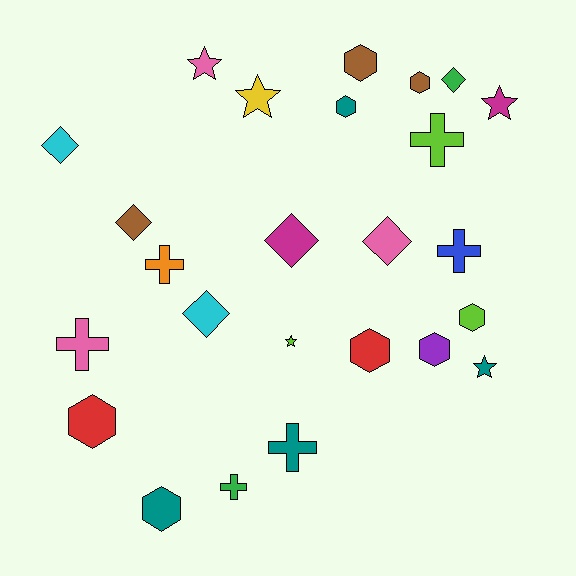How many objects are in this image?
There are 25 objects.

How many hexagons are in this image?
There are 8 hexagons.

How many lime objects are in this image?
There are 3 lime objects.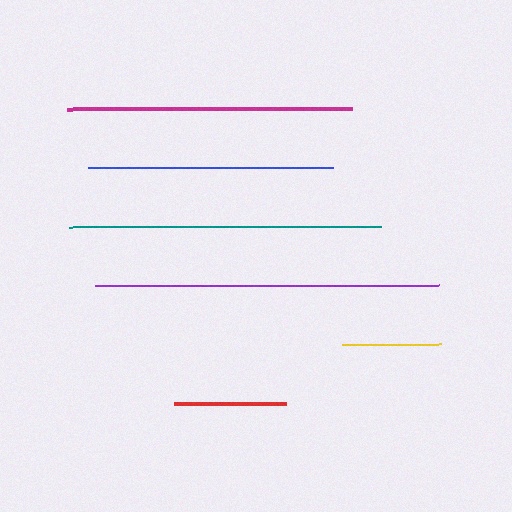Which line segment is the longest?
The purple line is the longest at approximately 344 pixels.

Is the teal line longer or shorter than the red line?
The teal line is longer than the red line.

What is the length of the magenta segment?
The magenta segment is approximately 285 pixels long.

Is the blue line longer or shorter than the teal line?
The teal line is longer than the blue line.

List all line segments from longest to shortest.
From longest to shortest: purple, teal, magenta, blue, red, yellow.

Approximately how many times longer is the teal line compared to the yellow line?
The teal line is approximately 3.2 times the length of the yellow line.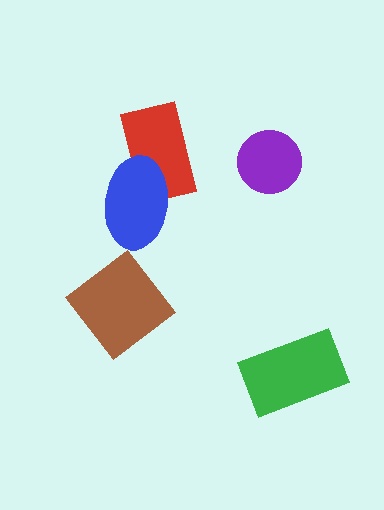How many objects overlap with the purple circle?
0 objects overlap with the purple circle.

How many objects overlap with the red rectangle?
1 object overlaps with the red rectangle.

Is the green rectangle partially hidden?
No, no other shape covers it.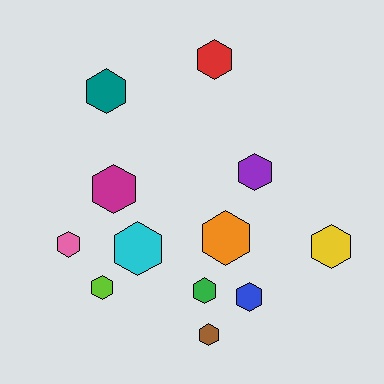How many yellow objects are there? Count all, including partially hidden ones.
There is 1 yellow object.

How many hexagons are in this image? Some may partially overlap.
There are 12 hexagons.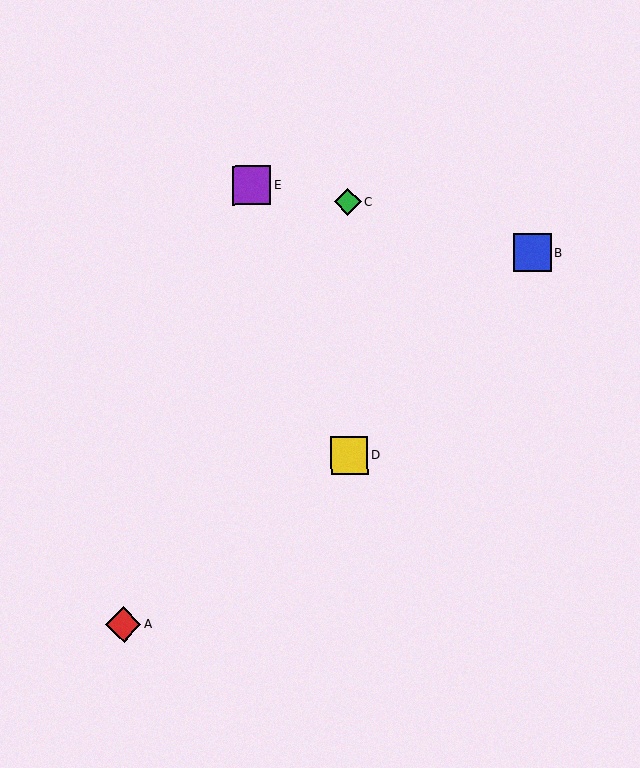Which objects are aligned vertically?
Objects C, D are aligned vertically.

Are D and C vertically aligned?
Yes, both are at x≈349.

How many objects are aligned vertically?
2 objects (C, D) are aligned vertically.